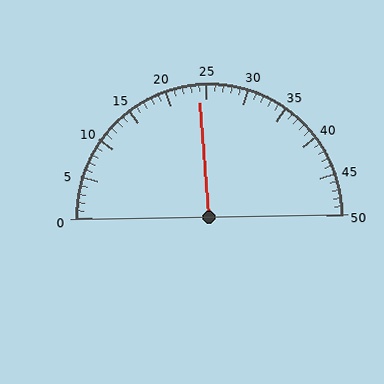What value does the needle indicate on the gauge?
The needle indicates approximately 24.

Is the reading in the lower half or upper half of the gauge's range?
The reading is in the lower half of the range (0 to 50).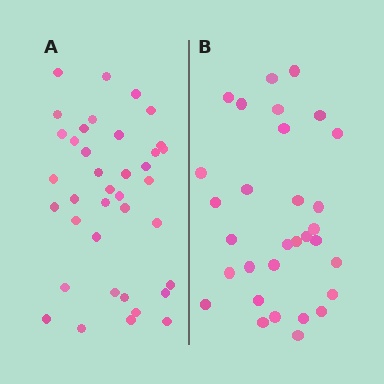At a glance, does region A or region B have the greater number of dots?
Region A (the left region) has more dots.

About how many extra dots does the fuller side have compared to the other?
Region A has roughly 8 or so more dots than region B.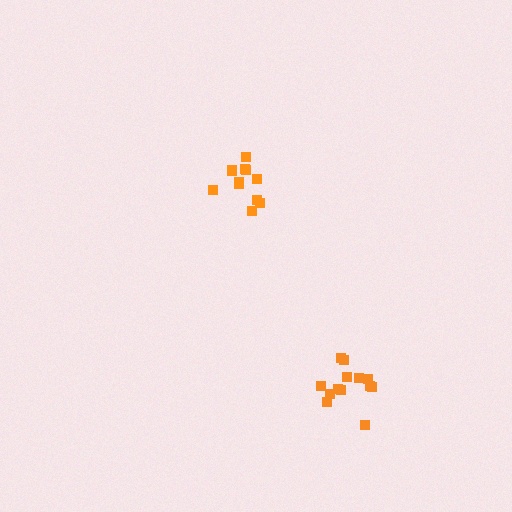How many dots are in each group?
Group 1: 12 dots, Group 2: 13 dots (25 total).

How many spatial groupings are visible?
There are 2 spatial groupings.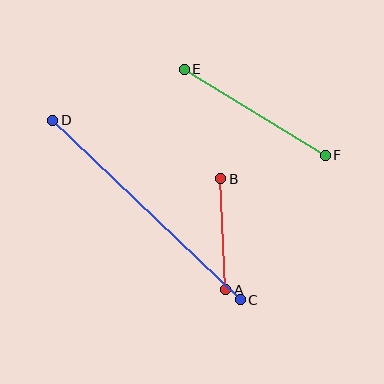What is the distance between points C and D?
The distance is approximately 260 pixels.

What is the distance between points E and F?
The distance is approximately 165 pixels.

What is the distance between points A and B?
The distance is approximately 111 pixels.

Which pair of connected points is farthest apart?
Points C and D are farthest apart.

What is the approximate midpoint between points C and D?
The midpoint is at approximately (147, 210) pixels.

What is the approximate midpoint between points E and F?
The midpoint is at approximately (255, 112) pixels.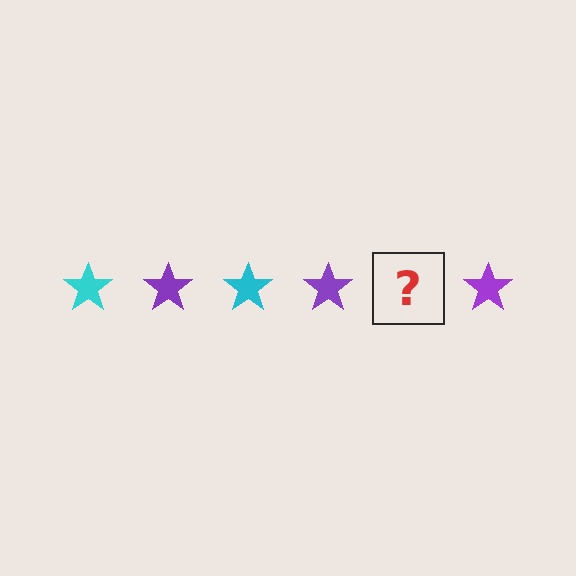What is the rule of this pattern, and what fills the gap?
The rule is that the pattern cycles through cyan, purple stars. The gap should be filled with a cyan star.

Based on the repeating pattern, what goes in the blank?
The blank should be a cyan star.